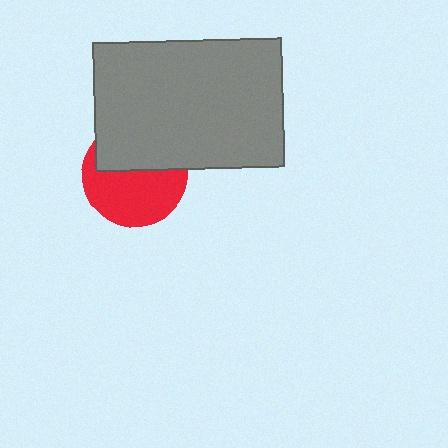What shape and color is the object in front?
The object in front is a gray rectangle.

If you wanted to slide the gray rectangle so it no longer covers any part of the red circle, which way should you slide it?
Slide it up — that is the most direct way to separate the two shapes.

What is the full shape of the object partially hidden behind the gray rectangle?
The partially hidden object is a red circle.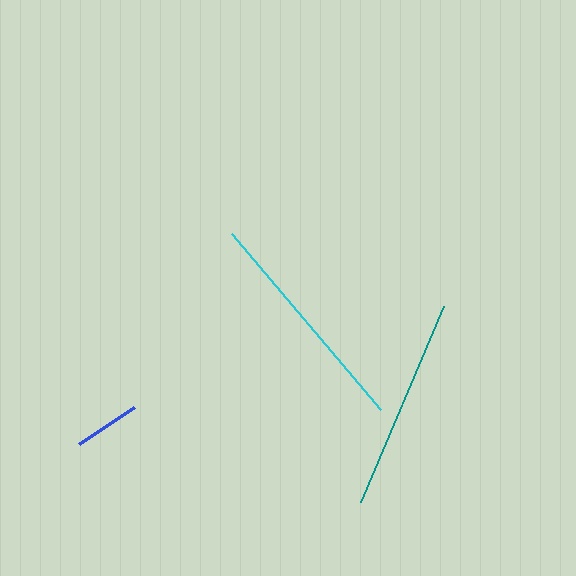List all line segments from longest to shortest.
From longest to shortest: cyan, teal, blue.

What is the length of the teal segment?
The teal segment is approximately 213 pixels long.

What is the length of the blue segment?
The blue segment is approximately 66 pixels long.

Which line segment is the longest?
The cyan line is the longest at approximately 231 pixels.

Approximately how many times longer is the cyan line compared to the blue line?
The cyan line is approximately 3.5 times the length of the blue line.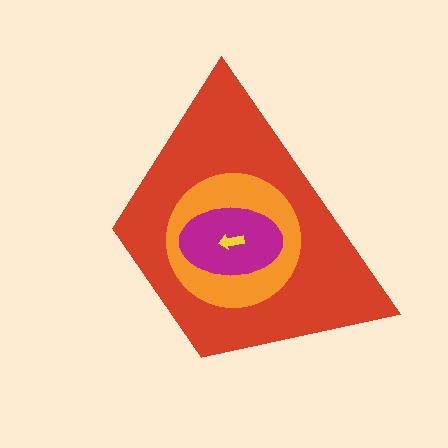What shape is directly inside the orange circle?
The magenta ellipse.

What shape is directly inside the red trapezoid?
The orange circle.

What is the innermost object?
The yellow arrow.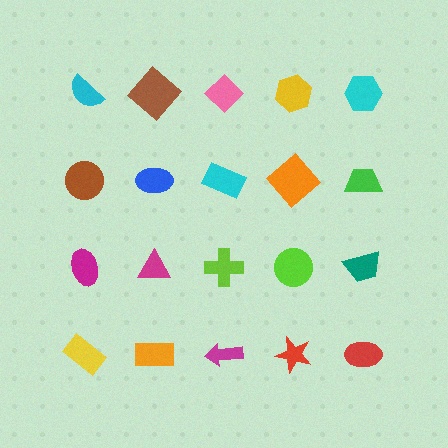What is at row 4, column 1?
A yellow rectangle.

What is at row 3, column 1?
A magenta ellipse.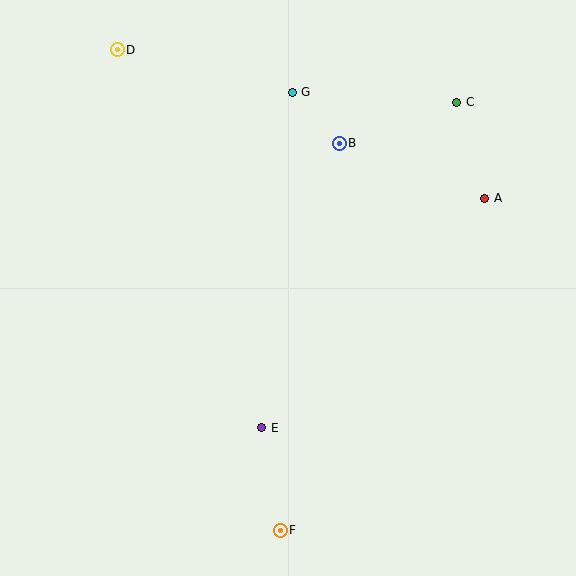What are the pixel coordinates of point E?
Point E is at (262, 428).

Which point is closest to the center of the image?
Point E at (262, 428) is closest to the center.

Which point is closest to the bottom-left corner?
Point F is closest to the bottom-left corner.